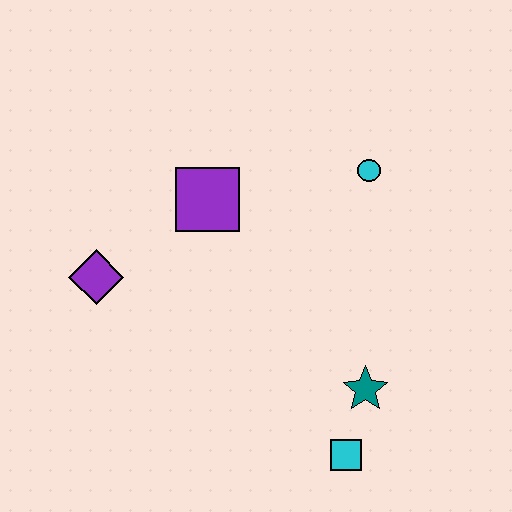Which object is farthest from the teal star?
The purple diamond is farthest from the teal star.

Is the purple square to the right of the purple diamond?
Yes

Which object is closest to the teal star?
The cyan square is closest to the teal star.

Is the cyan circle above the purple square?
Yes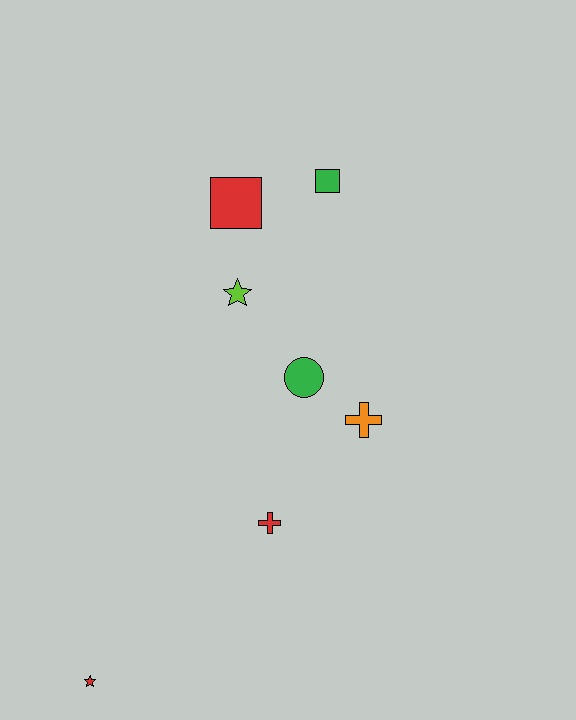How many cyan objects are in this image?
There are no cyan objects.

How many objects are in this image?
There are 7 objects.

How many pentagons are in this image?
There are no pentagons.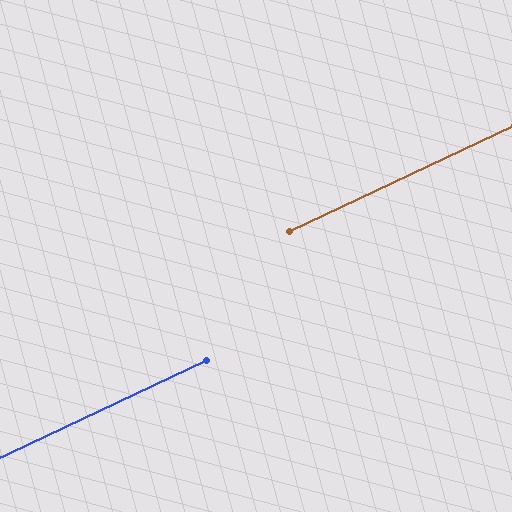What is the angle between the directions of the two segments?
Approximately 0 degrees.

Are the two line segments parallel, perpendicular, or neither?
Parallel — their directions differ by only 0.0°.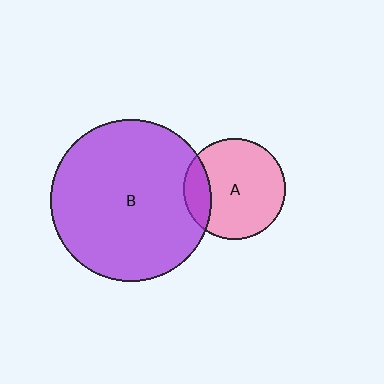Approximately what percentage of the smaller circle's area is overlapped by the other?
Approximately 20%.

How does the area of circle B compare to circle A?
Approximately 2.6 times.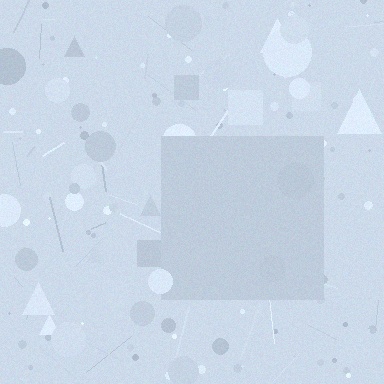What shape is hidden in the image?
A square is hidden in the image.